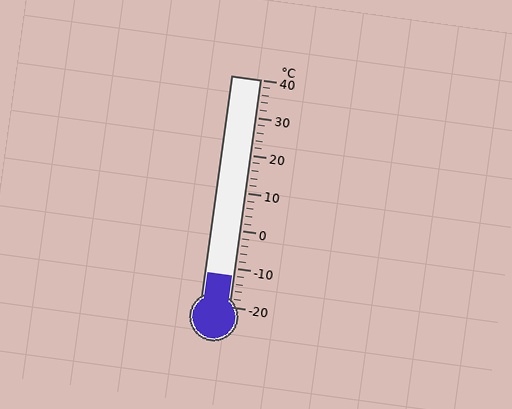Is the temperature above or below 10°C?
The temperature is below 10°C.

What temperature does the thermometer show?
The thermometer shows approximately -12°C.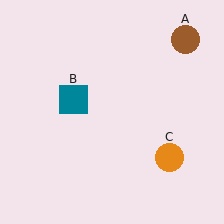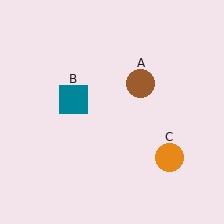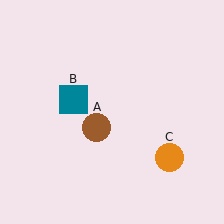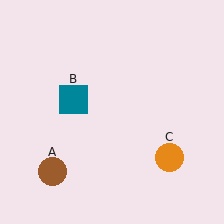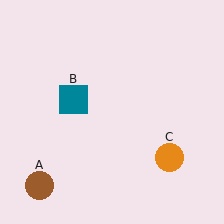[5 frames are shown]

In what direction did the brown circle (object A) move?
The brown circle (object A) moved down and to the left.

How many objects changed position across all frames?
1 object changed position: brown circle (object A).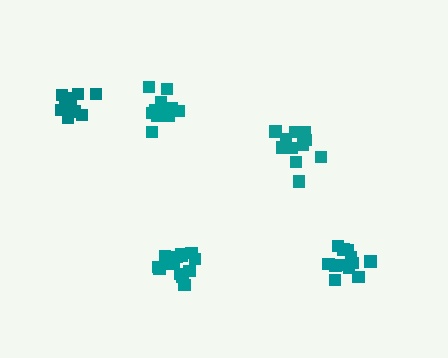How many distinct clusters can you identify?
There are 5 distinct clusters.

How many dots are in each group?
Group 1: 11 dots, Group 2: 12 dots, Group 3: 11 dots, Group 4: 12 dots, Group 5: 16 dots (62 total).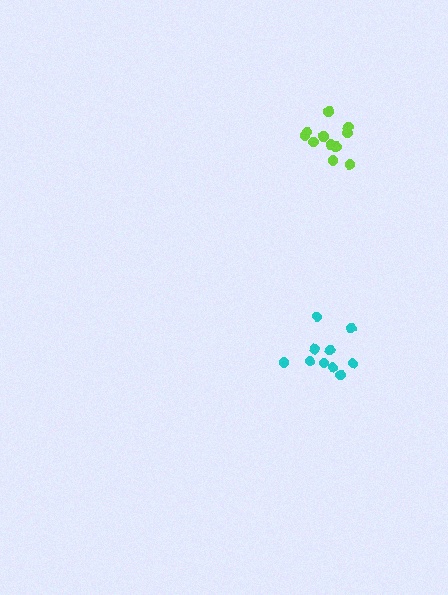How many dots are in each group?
Group 1: 11 dots, Group 2: 10 dots (21 total).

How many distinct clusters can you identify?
There are 2 distinct clusters.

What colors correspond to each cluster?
The clusters are colored: lime, cyan.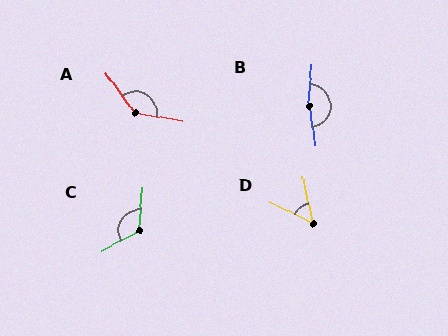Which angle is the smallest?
D, at approximately 53 degrees.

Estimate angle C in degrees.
Approximately 122 degrees.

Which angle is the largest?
B, at approximately 168 degrees.